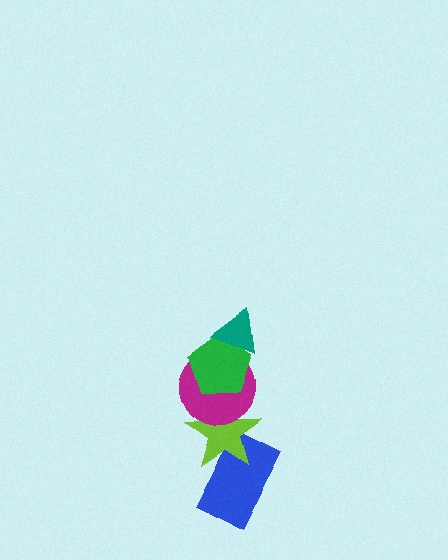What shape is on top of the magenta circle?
The green pentagon is on top of the magenta circle.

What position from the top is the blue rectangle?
The blue rectangle is 5th from the top.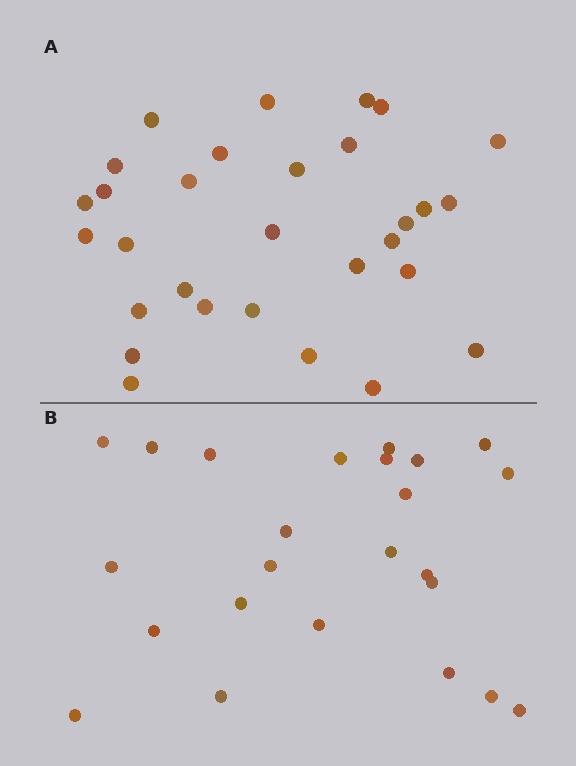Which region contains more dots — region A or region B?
Region A (the top region) has more dots.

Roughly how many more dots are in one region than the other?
Region A has about 6 more dots than region B.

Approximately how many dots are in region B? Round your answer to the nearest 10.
About 20 dots. (The exact count is 24, which rounds to 20.)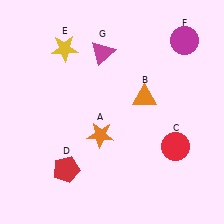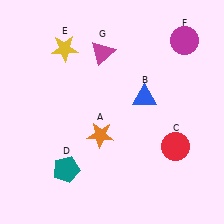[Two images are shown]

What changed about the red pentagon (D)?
In Image 1, D is red. In Image 2, it changed to teal.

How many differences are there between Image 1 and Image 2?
There are 2 differences between the two images.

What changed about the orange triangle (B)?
In Image 1, B is orange. In Image 2, it changed to blue.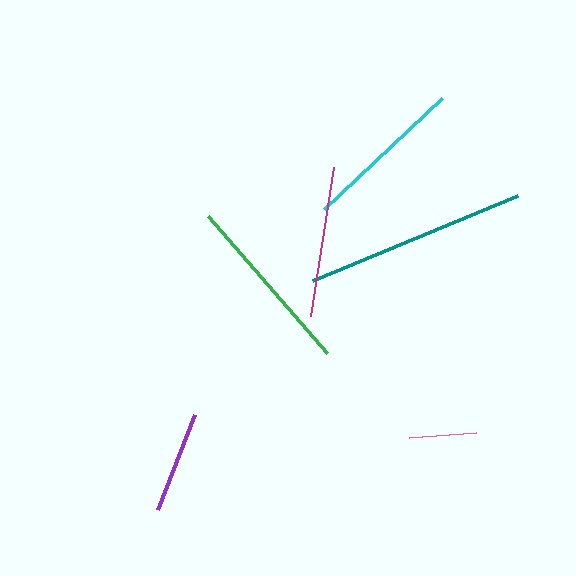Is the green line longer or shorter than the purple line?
The green line is longer than the purple line.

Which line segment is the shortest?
The pink line is the shortest at approximately 67 pixels.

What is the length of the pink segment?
The pink segment is approximately 67 pixels long.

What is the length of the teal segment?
The teal segment is approximately 222 pixels long.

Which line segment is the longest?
The teal line is the longest at approximately 222 pixels.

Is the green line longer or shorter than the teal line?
The teal line is longer than the green line.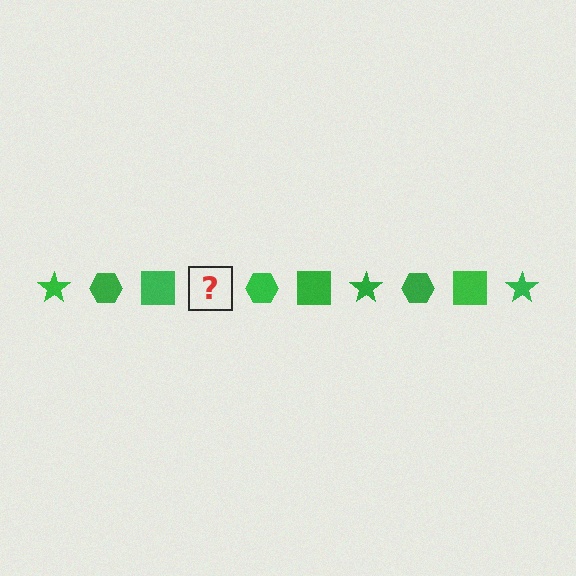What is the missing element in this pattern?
The missing element is a green star.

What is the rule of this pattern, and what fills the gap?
The rule is that the pattern cycles through star, hexagon, square shapes in green. The gap should be filled with a green star.